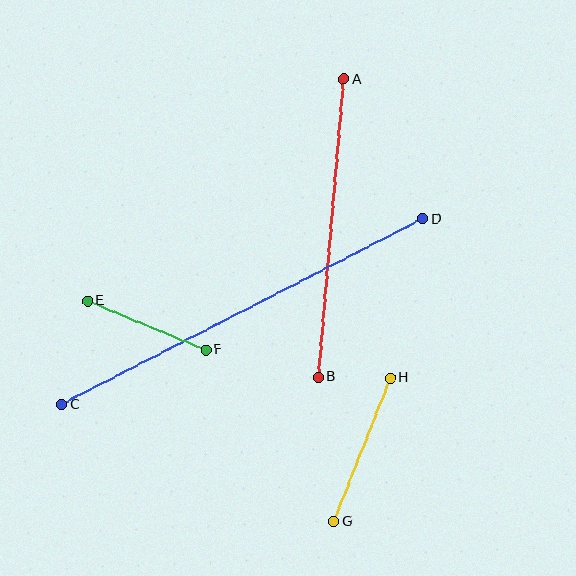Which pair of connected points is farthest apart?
Points C and D are farthest apart.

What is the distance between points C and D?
The distance is approximately 406 pixels.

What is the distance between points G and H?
The distance is approximately 154 pixels.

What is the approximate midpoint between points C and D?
The midpoint is at approximately (242, 312) pixels.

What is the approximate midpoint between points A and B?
The midpoint is at approximately (331, 228) pixels.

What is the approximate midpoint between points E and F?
The midpoint is at approximately (147, 325) pixels.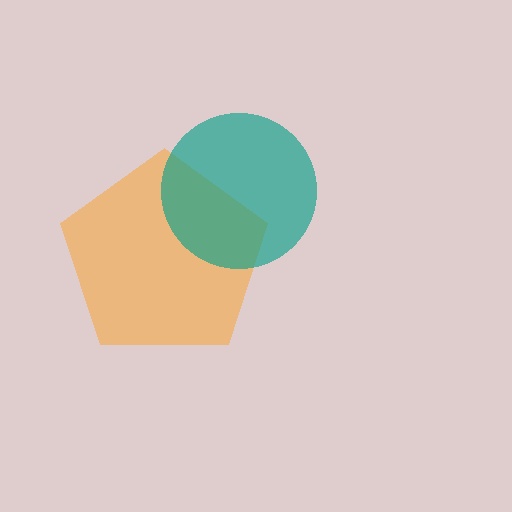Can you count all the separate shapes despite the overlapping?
Yes, there are 2 separate shapes.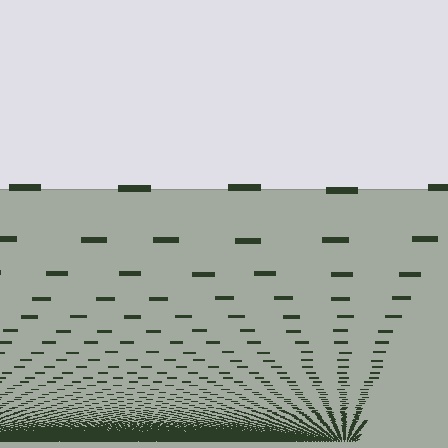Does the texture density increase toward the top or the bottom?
Density increases toward the bottom.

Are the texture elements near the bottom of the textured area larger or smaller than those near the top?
Smaller. The gradient is inverted — elements near the bottom are smaller and denser.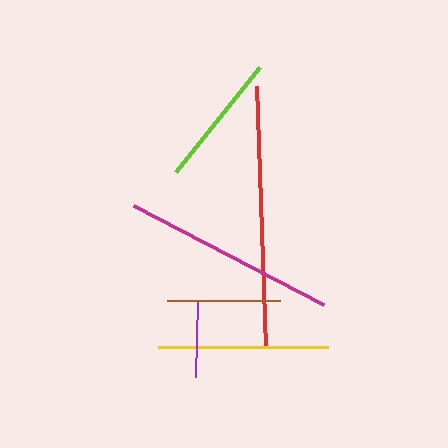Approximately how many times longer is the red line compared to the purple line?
The red line is approximately 3.4 times the length of the purple line.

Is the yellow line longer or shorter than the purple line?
The yellow line is longer than the purple line.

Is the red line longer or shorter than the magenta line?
The red line is longer than the magenta line.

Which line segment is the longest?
The red line is the longest at approximately 261 pixels.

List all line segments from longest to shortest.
From longest to shortest: red, magenta, yellow, lime, brown, purple.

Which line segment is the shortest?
The purple line is the shortest at approximately 77 pixels.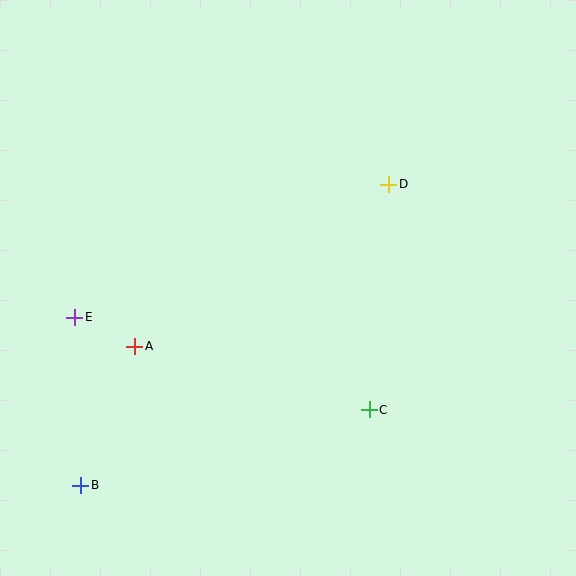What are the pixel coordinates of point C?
Point C is at (369, 410).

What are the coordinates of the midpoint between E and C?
The midpoint between E and C is at (222, 364).